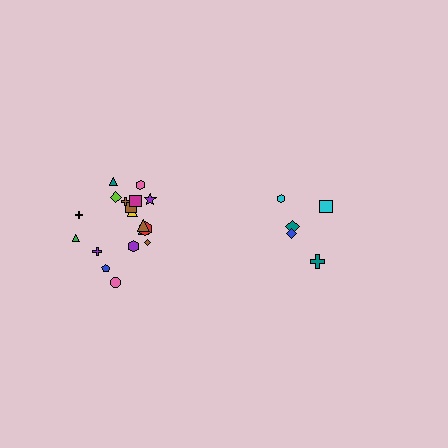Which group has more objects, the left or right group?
The left group.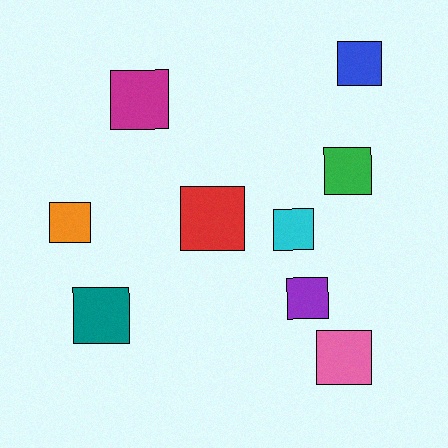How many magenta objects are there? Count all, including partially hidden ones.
There is 1 magenta object.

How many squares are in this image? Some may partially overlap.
There are 9 squares.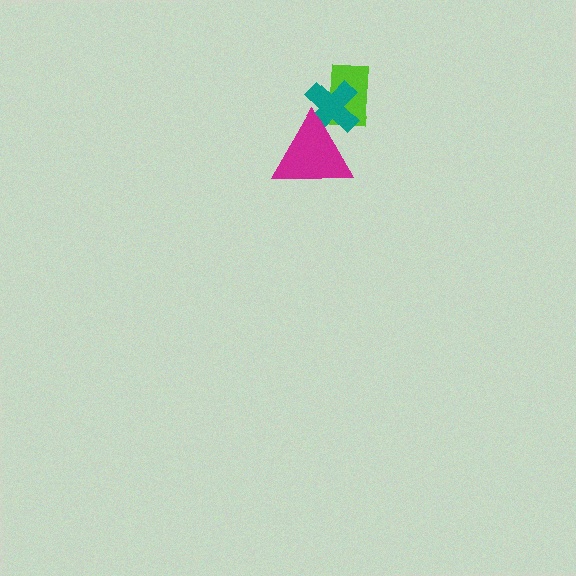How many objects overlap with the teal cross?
2 objects overlap with the teal cross.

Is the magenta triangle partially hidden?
No, no other shape covers it.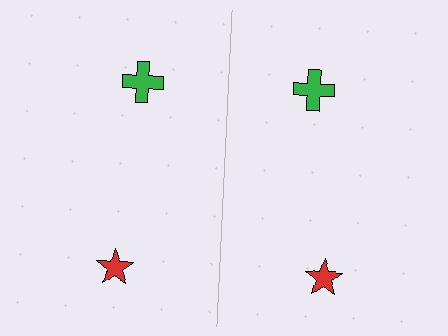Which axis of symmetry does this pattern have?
The pattern has a vertical axis of symmetry running through the center of the image.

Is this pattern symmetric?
Yes, this pattern has bilateral (reflection) symmetry.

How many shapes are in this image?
There are 4 shapes in this image.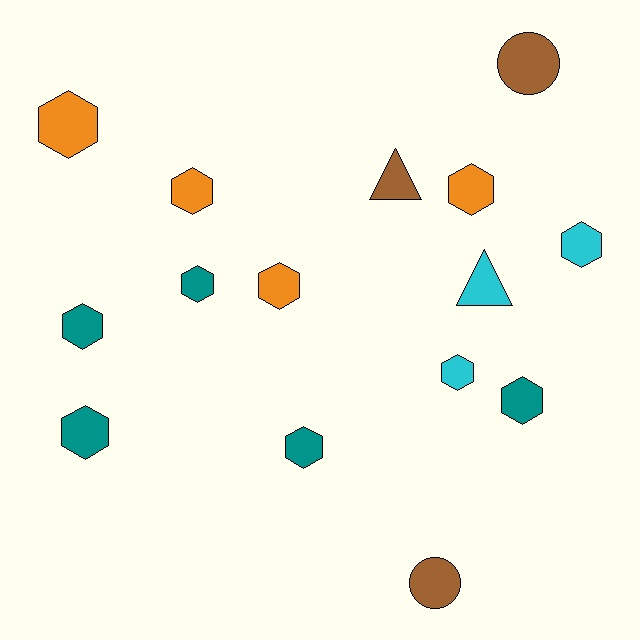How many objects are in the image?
There are 15 objects.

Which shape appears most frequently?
Hexagon, with 11 objects.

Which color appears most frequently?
Teal, with 5 objects.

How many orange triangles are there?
There are no orange triangles.